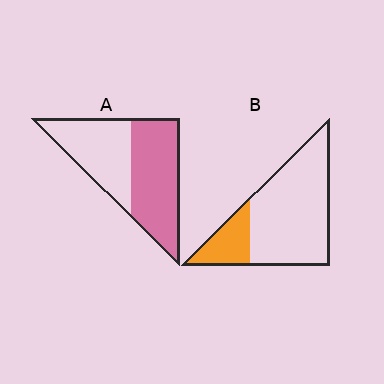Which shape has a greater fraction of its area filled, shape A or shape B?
Shape A.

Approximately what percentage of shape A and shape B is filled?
A is approximately 55% and B is approximately 20%.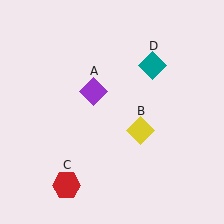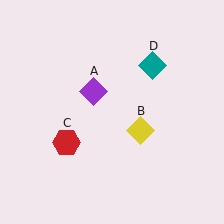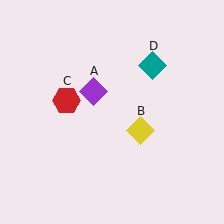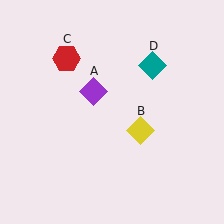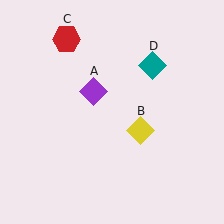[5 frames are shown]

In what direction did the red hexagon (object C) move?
The red hexagon (object C) moved up.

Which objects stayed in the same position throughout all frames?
Purple diamond (object A) and yellow diamond (object B) and teal diamond (object D) remained stationary.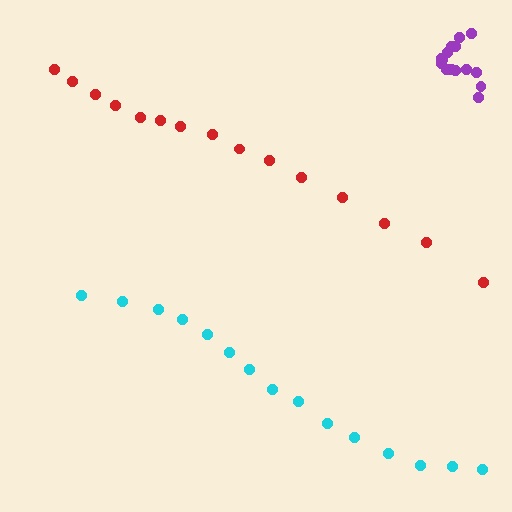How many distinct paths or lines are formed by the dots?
There are 3 distinct paths.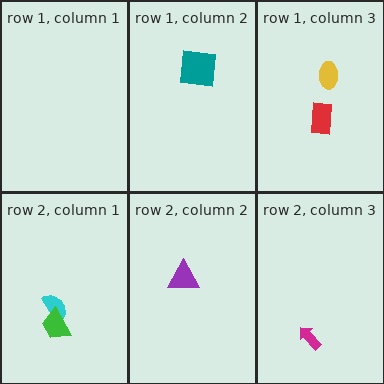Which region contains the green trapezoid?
The row 2, column 1 region.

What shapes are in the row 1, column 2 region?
The teal square.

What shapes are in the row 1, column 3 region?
The yellow ellipse, the red rectangle.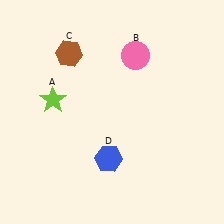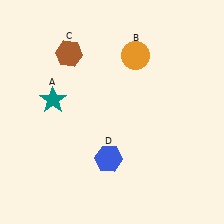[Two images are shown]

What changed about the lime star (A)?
In Image 1, A is lime. In Image 2, it changed to teal.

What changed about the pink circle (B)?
In Image 1, B is pink. In Image 2, it changed to orange.